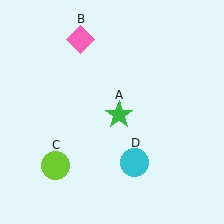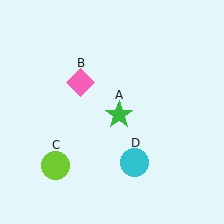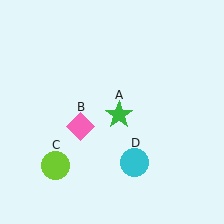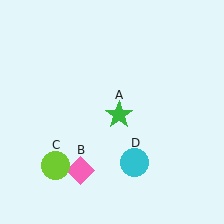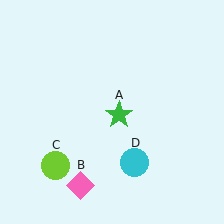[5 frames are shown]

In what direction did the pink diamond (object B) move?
The pink diamond (object B) moved down.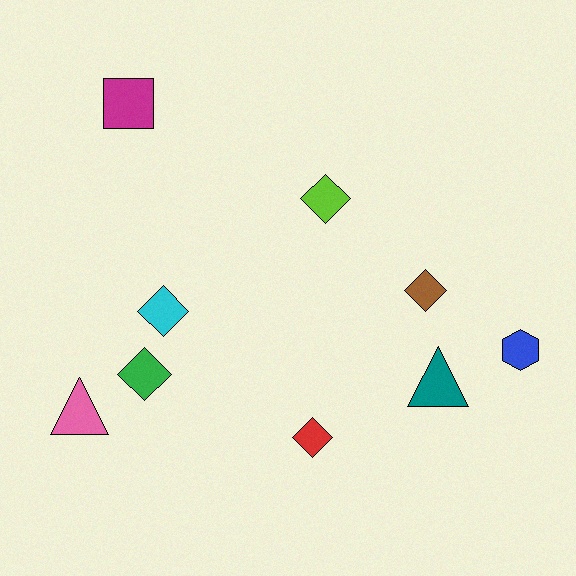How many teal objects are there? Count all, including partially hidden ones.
There is 1 teal object.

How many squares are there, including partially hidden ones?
There is 1 square.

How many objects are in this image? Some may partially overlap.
There are 9 objects.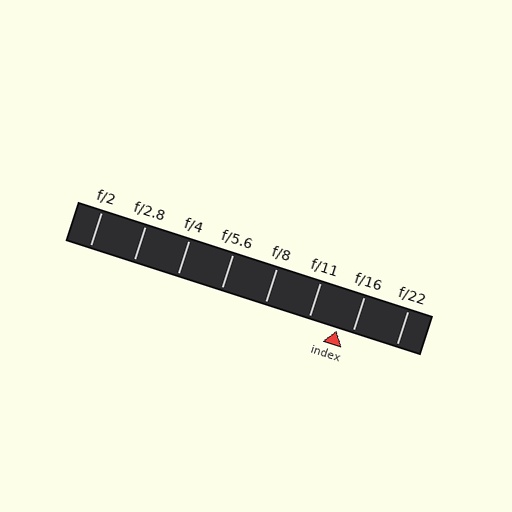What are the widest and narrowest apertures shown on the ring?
The widest aperture shown is f/2 and the narrowest is f/22.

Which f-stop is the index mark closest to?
The index mark is closest to f/16.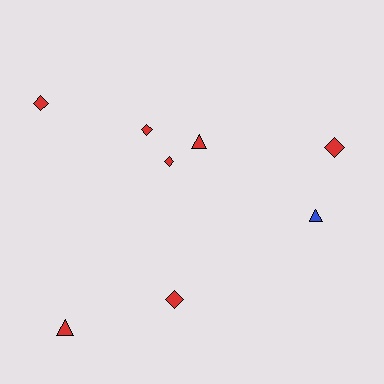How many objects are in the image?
There are 8 objects.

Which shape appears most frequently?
Diamond, with 5 objects.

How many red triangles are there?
There are 2 red triangles.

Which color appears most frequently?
Red, with 7 objects.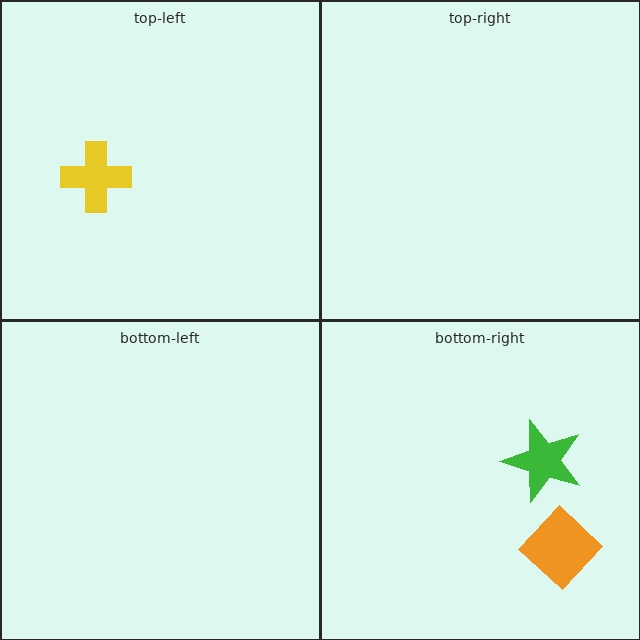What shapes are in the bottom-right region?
The green star, the orange diamond.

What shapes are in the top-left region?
The yellow cross.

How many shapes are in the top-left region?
1.